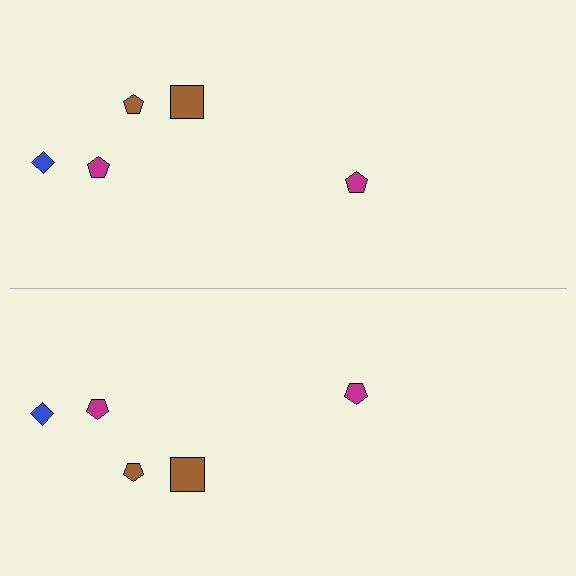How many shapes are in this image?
There are 10 shapes in this image.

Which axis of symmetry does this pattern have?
The pattern has a horizontal axis of symmetry running through the center of the image.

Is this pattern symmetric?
Yes, this pattern has bilateral (reflection) symmetry.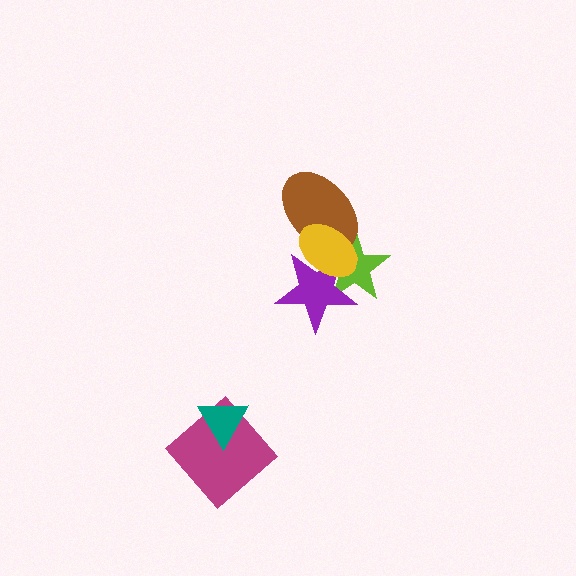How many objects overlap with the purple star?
3 objects overlap with the purple star.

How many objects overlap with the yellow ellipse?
3 objects overlap with the yellow ellipse.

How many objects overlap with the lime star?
3 objects overlap with the lime star.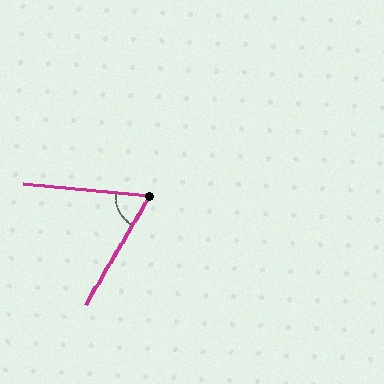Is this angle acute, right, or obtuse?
It is acute.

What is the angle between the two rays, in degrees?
Approximately 64 degrees.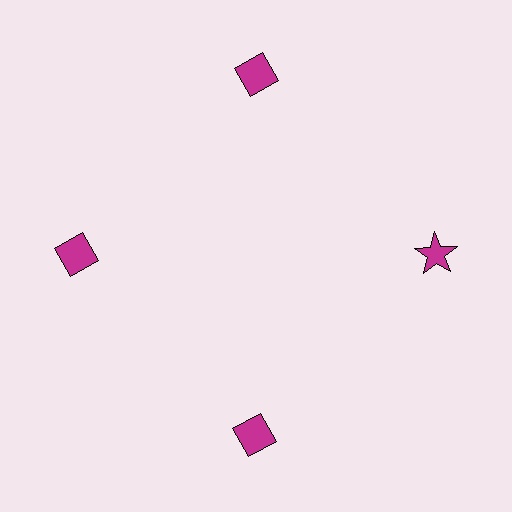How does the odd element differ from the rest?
It has a different shape: star instead of diamond.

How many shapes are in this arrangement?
There are 4 shapes arranged in a ring pattern.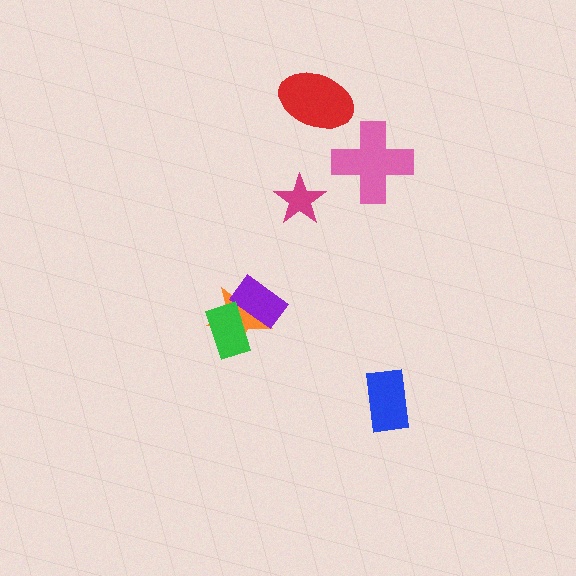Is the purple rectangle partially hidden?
Yes, it is partially covered by another shape.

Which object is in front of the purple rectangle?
The green rectangle is in front of the purple rectangle.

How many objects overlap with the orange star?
2 objects overlap with the orange star.